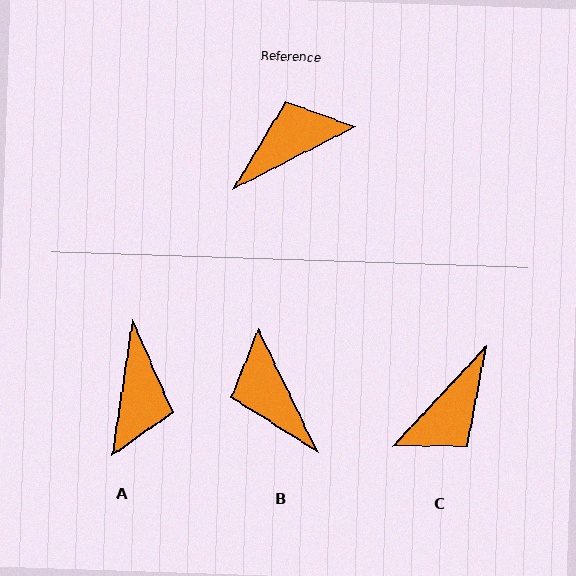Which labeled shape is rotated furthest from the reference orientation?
C, about 160 degrees away.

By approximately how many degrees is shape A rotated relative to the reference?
Approximately 126 degrees clockwise.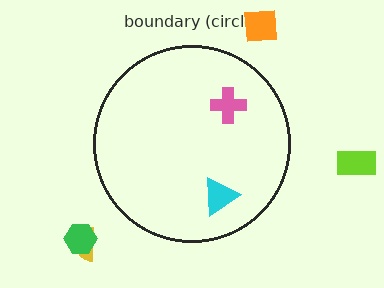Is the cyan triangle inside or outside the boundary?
Inside.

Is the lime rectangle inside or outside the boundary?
Outside.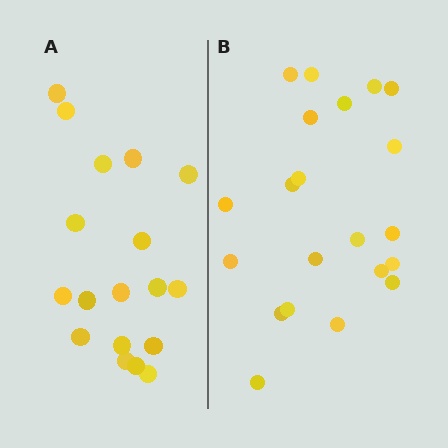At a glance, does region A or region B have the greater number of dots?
Region B (the right region) has more dots.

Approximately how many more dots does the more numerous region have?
Region B has just a few more — roughly 2 or 3 more dots than region A.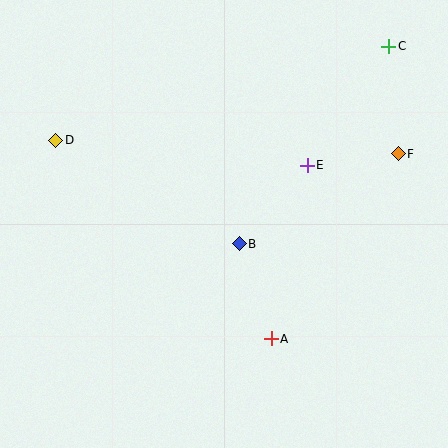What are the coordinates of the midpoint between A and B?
The midpoint between A and B is at (255, 291).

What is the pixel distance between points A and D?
The distance between A and D is 293 pixels.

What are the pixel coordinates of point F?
Point F is at (398, 154).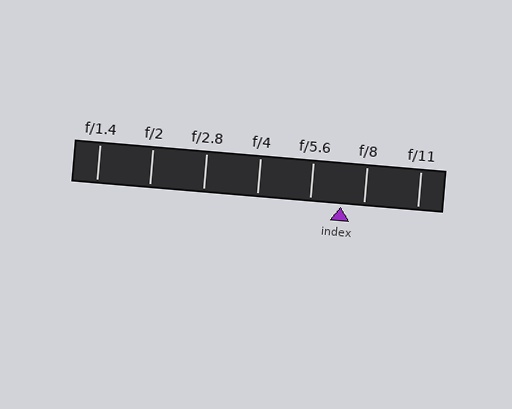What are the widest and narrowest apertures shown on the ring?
The widest aperture shown is f/1.4 and the narrowest is f/11.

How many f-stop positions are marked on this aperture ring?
There are 7 f-stop positions marked.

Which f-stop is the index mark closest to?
The index mark is closest to f/8.